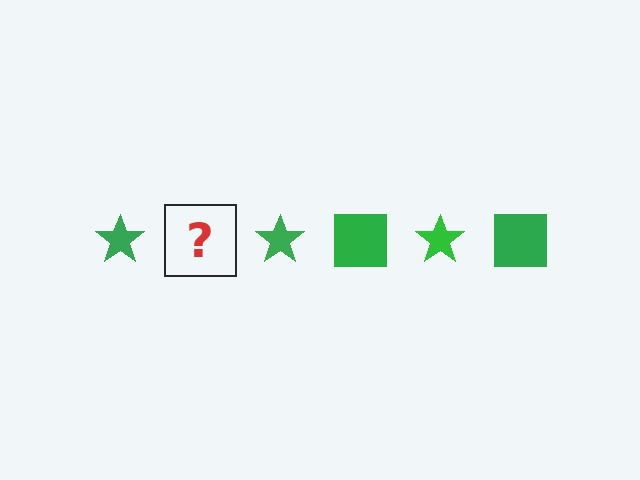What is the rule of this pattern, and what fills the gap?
The rule is that the pattern cycles through star, square shapes in green. The gap should be filled with a green square.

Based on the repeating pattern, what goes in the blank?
The blank should be a green square.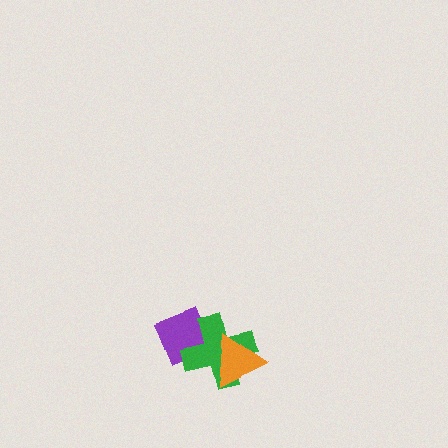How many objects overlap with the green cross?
2 objects overlap with the green cross.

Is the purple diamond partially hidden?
Yes, it is partially covered by another shape.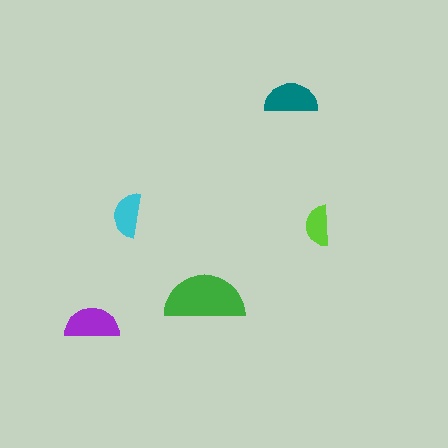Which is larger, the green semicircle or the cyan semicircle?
The green one.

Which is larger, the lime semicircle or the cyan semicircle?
The cyan one.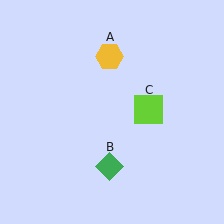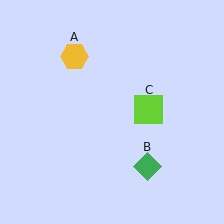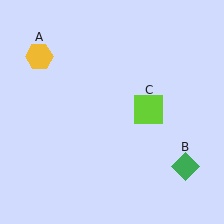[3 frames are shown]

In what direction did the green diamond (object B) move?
The green diamond (object B) moved right.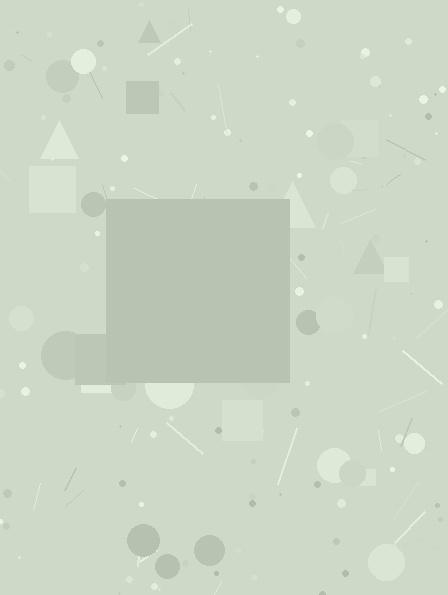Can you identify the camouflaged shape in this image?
The camouflaged shape is a square.